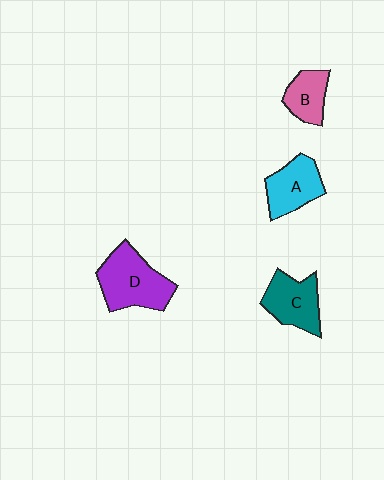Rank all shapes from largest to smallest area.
From largest to smallest: D (purple), C (teal), A (cyan), B (pink).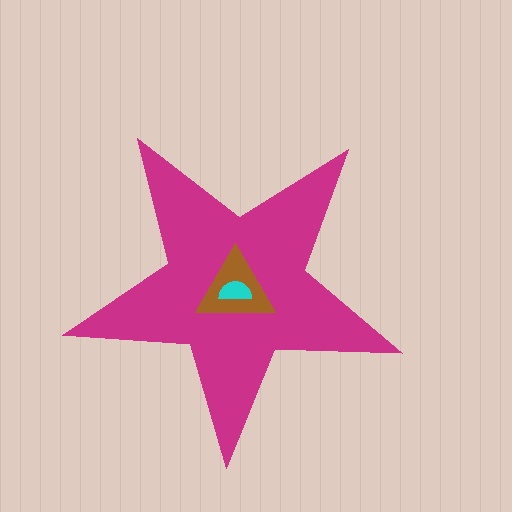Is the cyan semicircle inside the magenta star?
Yes.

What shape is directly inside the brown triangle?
The cyan semicircle.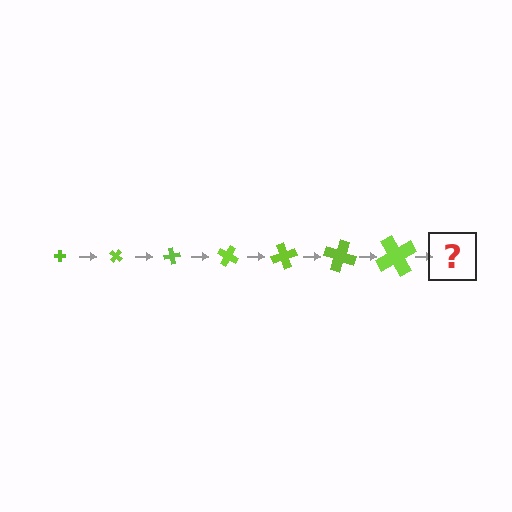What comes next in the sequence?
The next element should be a cross, larger than the previous one and rotated 280 degrees from the start.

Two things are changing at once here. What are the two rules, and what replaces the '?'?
The two rules are that the cross grows larger each step and it rotates 40 degrees each step. The '?' should be a cross, larger than the previous one and rotated 280 degrees from the start.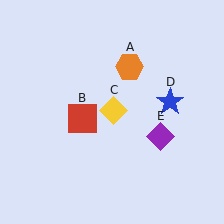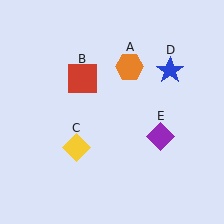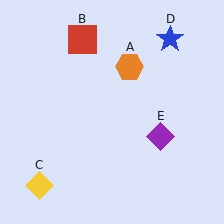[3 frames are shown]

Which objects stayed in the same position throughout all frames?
Orange hexagon (object A) and purple diamond (object E) remained stationary.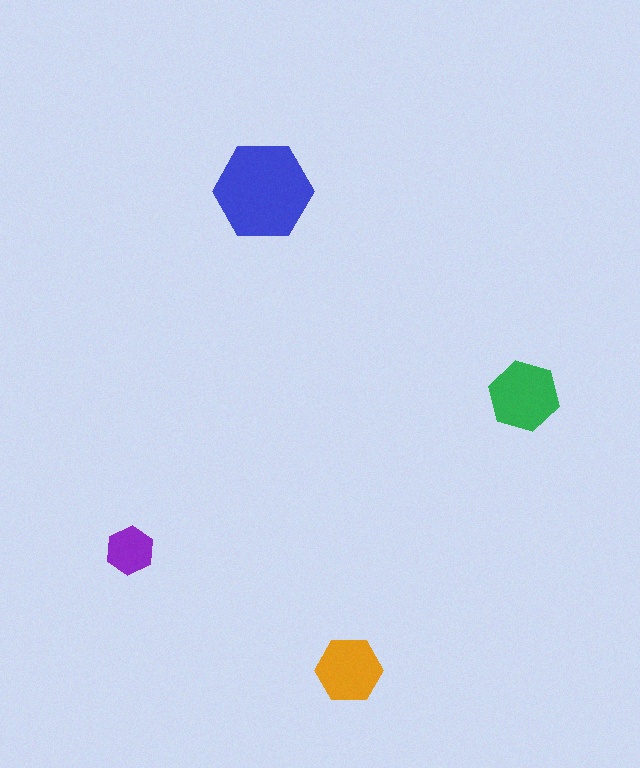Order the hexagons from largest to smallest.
the blue one, the green one, the orange one, the purple one.